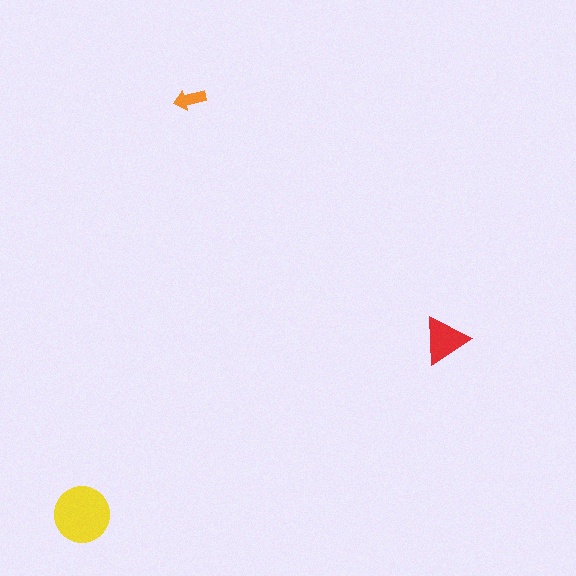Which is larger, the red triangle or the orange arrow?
The red triangle.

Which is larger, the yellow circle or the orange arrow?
The yellow circle.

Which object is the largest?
The yellow circle.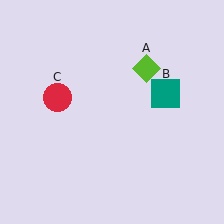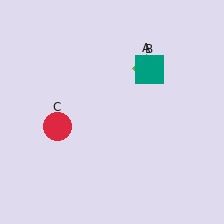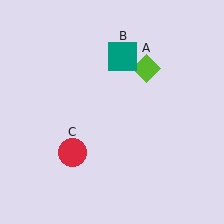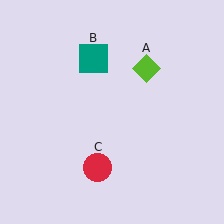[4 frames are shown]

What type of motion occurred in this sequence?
The teal square (object B), red circle (object C) rotated counterclockwise around the center of the scene.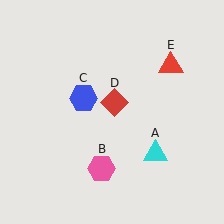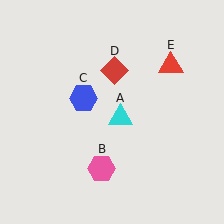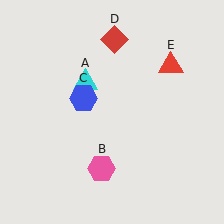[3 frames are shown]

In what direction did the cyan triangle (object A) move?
The cyan triangle (object A) moved up and to the left.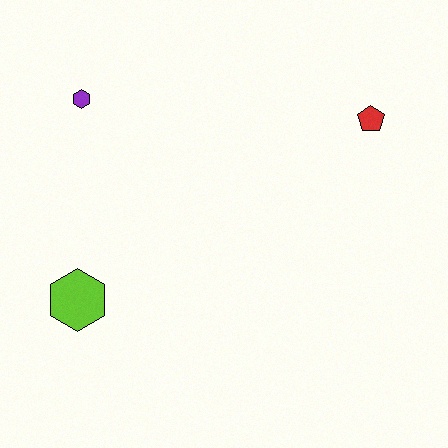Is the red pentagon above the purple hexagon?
No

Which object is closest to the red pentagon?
The purple hexagon is closest to the red pentagon.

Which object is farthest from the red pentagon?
The lime hexagon is farthest from the red pentagon.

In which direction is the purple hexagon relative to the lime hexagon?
The purple hexagon is above the lime hexagon.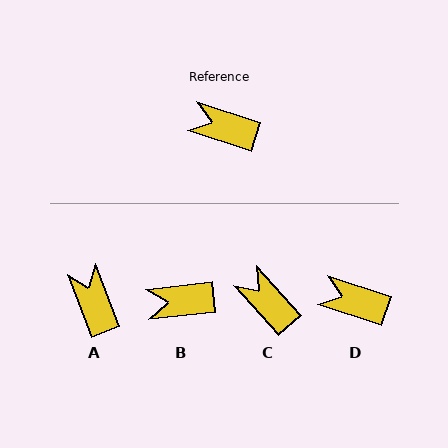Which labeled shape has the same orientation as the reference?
D.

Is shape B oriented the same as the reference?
No, it is off by about 24 degrees.